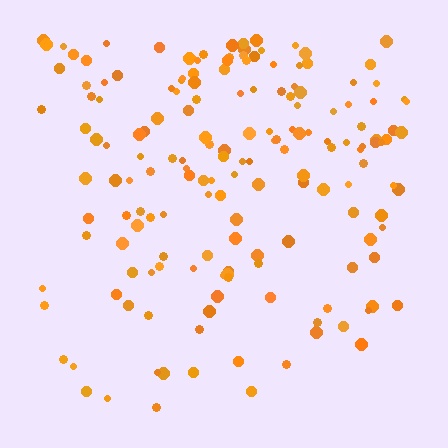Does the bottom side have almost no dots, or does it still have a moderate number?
Still a moderate number, just noticeably fewer than the top.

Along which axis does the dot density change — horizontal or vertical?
Vertical.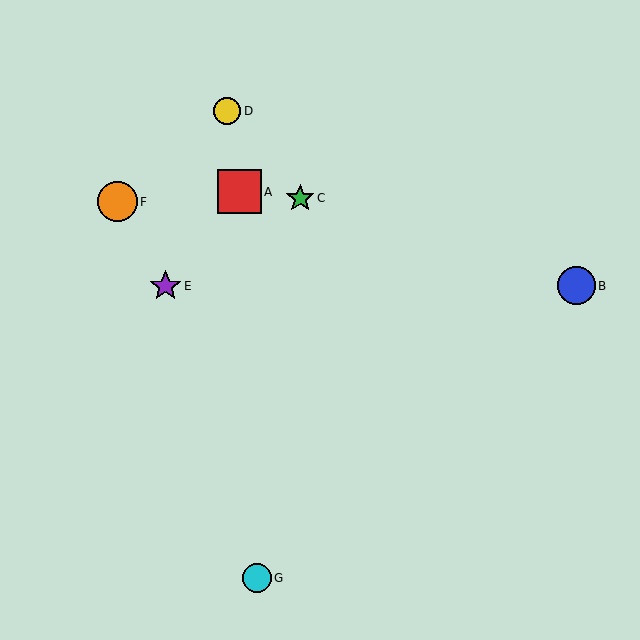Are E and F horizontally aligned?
No, E is at y≈286 and F is at y≈202.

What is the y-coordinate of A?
Object A is at y≈192.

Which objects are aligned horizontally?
Objects B, E are aligned horizontally.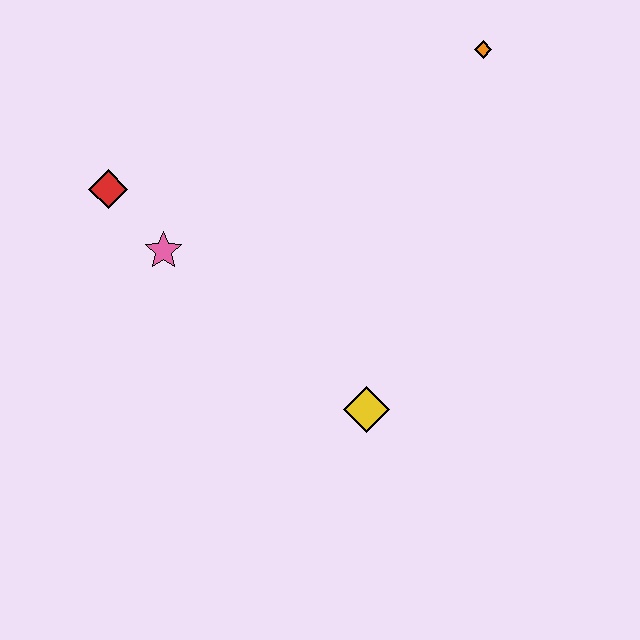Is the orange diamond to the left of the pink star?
No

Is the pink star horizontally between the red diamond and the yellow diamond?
Yes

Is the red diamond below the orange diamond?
Yes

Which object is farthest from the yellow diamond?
The orange diamond is farthest from the yellow diamond.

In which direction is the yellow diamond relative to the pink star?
The yellow diamond is to the right of the pink star.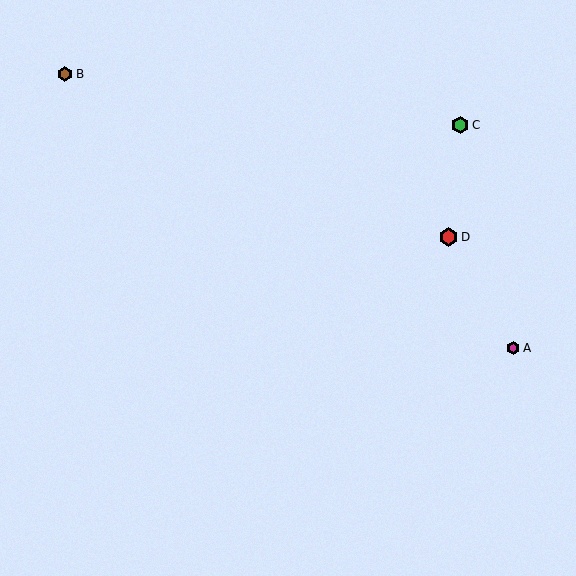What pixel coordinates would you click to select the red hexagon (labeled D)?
Click at (448, 237) to select the red hexagon D.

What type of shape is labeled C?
Shape C is a green hexagon.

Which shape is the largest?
The red hexagon (labeled D) is the largest.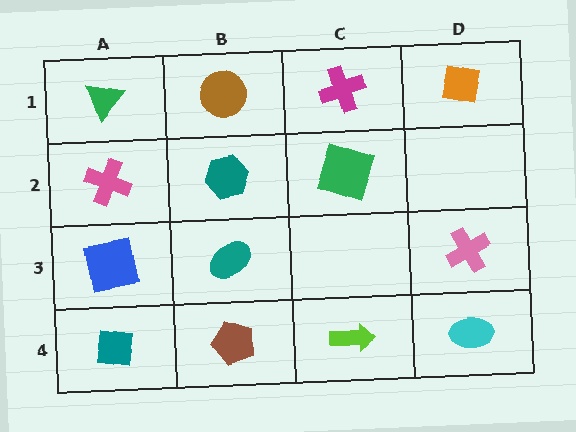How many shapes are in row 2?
3 shapes.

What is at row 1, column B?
A brown circle.